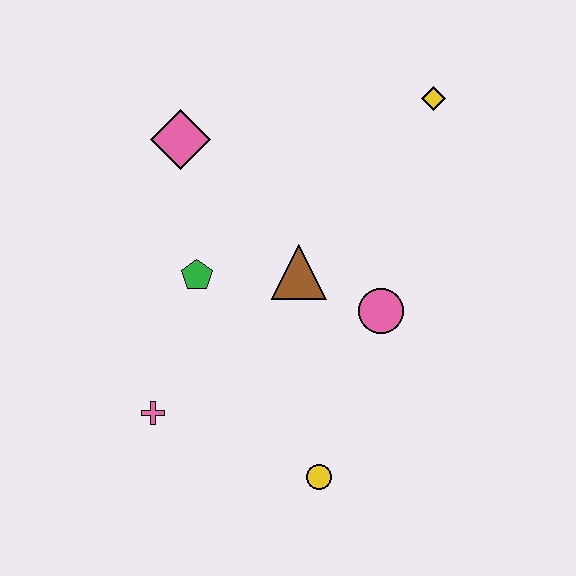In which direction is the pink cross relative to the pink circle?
The pink cross is to the left of the pink circle.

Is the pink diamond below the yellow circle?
No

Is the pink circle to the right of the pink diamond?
Yes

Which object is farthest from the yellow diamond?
The pink cross is farthest from the yellow diamond.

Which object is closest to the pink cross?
The green pentagon is closest to the pink cross.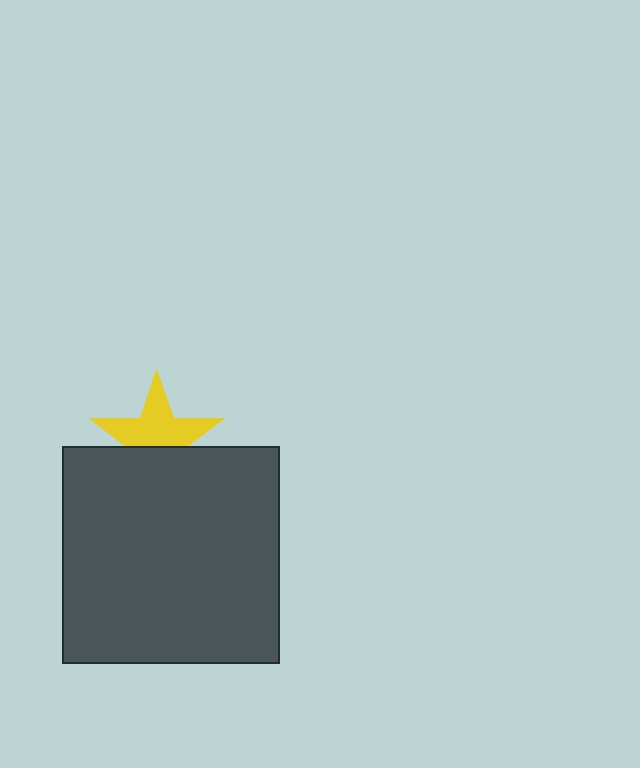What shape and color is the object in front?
The object in front is a dark gray square.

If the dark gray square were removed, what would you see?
You would see the complete yellow star.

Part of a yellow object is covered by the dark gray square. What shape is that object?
It is a star.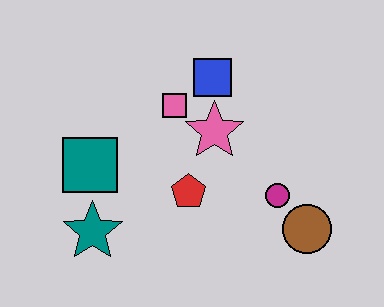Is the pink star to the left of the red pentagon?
No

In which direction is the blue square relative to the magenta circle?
The blue square is above the magenta circle.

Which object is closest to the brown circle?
The magenta circle is closest to the brown circle.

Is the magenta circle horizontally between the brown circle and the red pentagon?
Yes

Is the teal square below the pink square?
Yes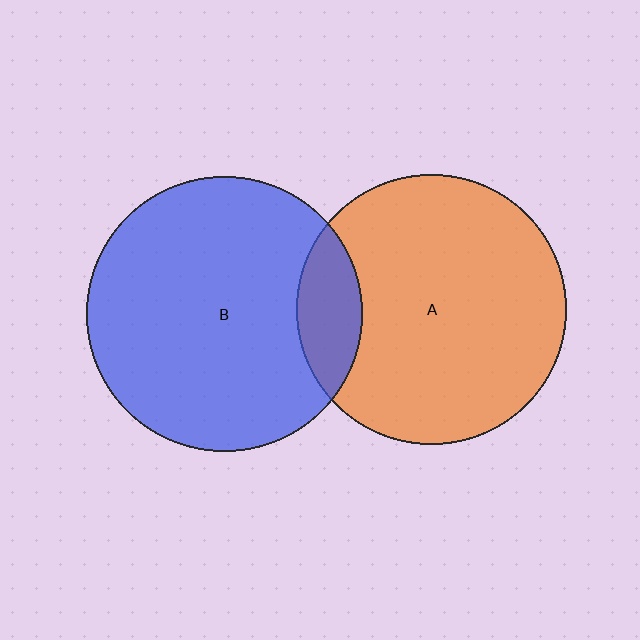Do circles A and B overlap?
Yes.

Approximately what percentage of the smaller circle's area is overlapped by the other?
Approximately 15%.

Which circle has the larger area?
Circle B (blue).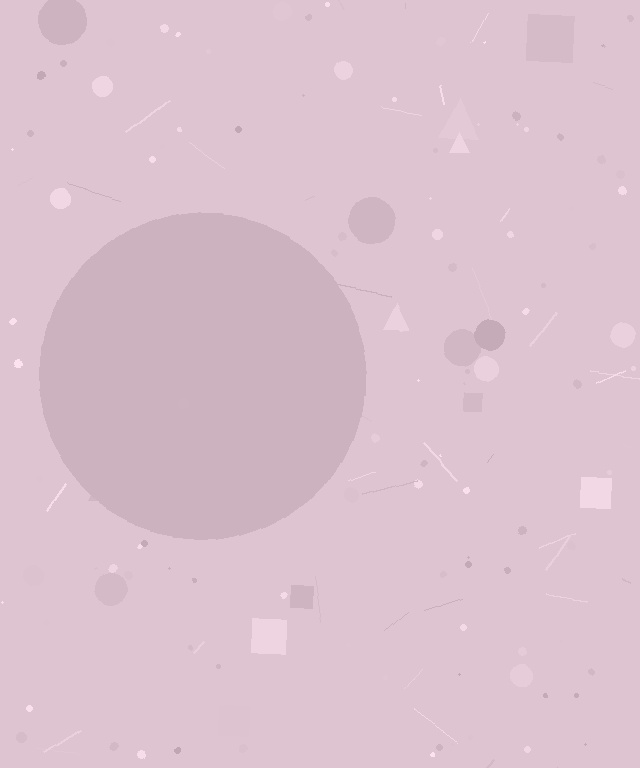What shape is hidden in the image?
A circle is hidden in the image.